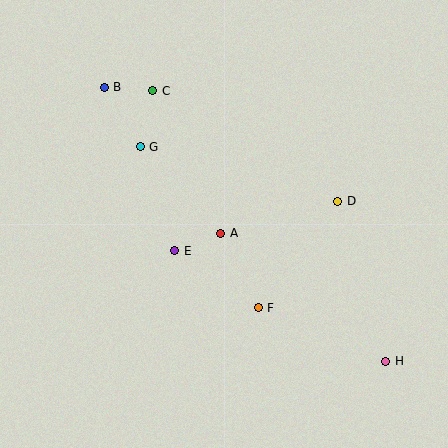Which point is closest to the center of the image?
Point A at (221, 233) is closest to the center.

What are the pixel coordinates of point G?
Point G is at (140, 147).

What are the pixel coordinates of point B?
Point B is at (104, 87).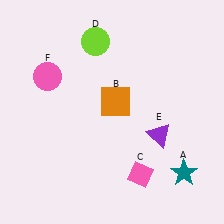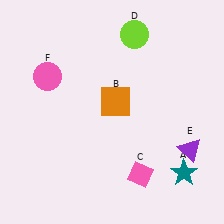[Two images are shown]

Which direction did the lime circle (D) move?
The lime circle (D) moved right.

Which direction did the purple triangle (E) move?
The purple triangle (E) moved right.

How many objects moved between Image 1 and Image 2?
2 objects moved between the two images.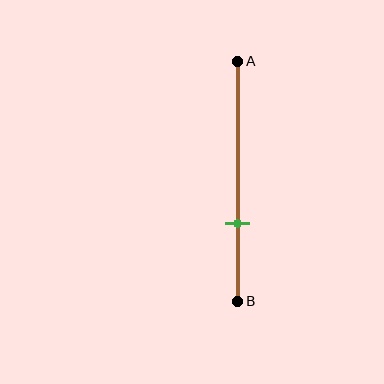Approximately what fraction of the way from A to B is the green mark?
The green mark is approximately 70% of the way from A to B.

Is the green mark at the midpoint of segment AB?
No, the mark is at about 70% from A, not at the 50% midpoint.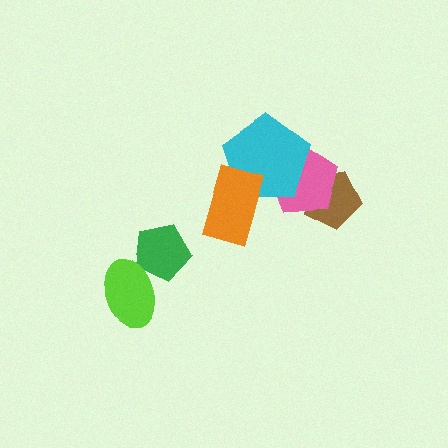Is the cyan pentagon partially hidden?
Yes, it is partially covered by another shape.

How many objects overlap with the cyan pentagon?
2 objects overlap with the cyan pentagon.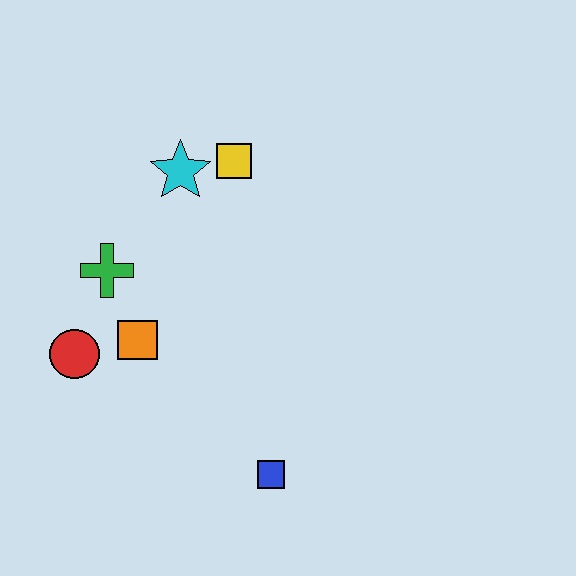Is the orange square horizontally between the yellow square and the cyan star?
No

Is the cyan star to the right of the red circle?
Yes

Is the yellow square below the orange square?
No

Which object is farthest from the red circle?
The yellow square is farthest from the red circle.